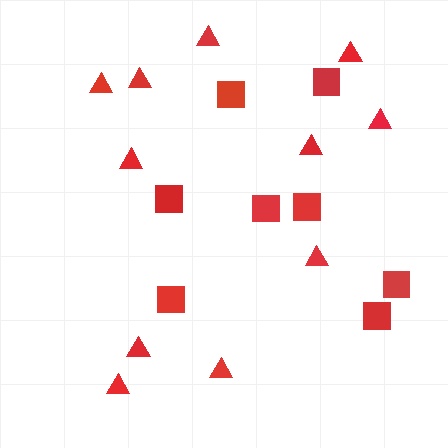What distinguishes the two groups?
There are 2 groups: one group of triangles (11) and one group of squares (8).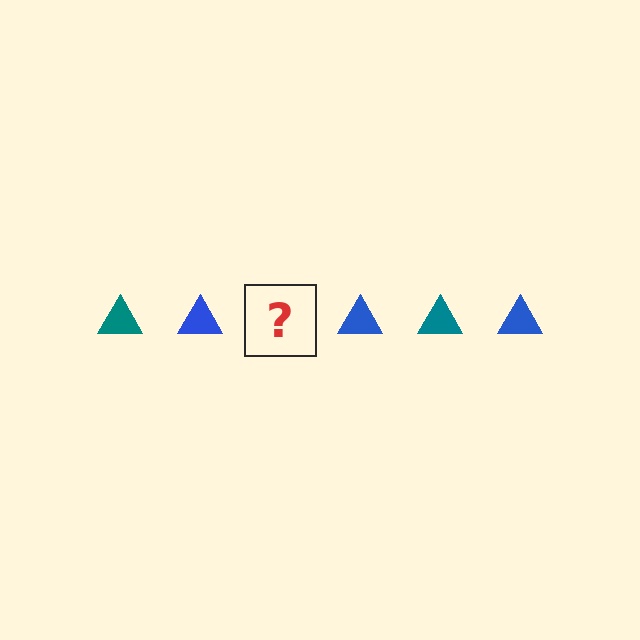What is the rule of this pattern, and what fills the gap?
The rule is that the pattern cycles through teal, blue triangles. The gap should be filled with a teal triangle.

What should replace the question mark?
The question mark should be replaced with a teal triangle.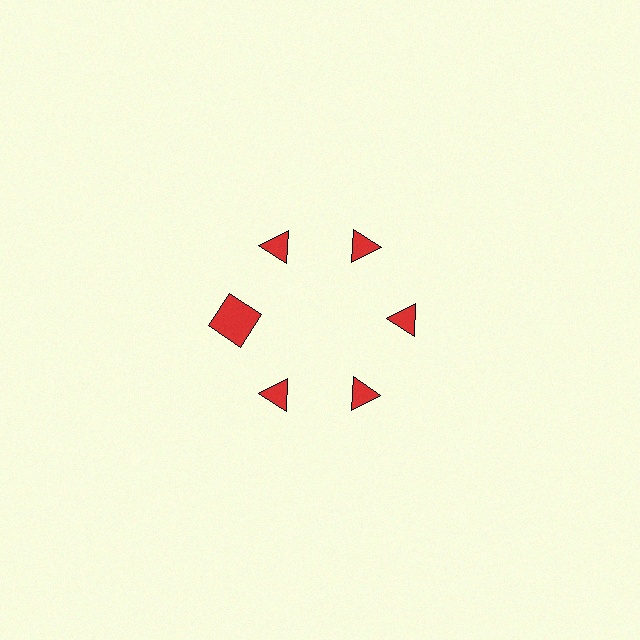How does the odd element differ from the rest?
It has a different shape: square instead of triangle.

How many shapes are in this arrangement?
There are 6 shapes arranged in a ring pattern.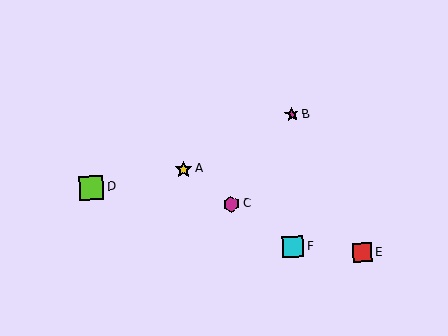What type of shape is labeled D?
Shape D is a lime square.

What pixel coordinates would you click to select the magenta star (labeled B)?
Click at (292, 114) to select the magenta star B.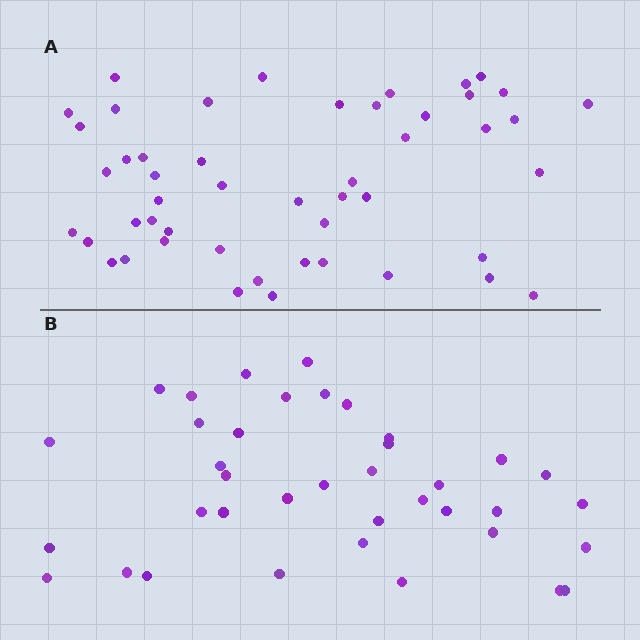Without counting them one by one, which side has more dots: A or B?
Region A (the top region) has more dots.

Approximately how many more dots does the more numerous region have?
Region A has roughly 12 or so more dots than region B.